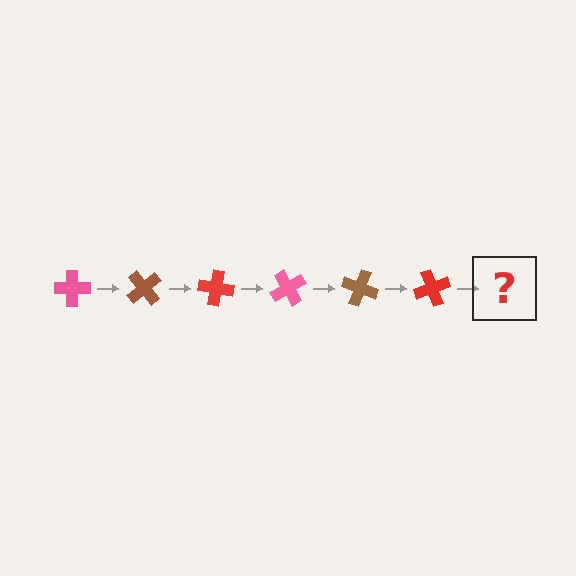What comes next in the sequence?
The next element should be a pink cross, rotated 300 degrees from the start.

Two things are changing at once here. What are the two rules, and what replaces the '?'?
The two rules are that it rotates 50 degrees each step and the color cycles through pink, brown, and red. The '?' should be a pink cross, rotated 300 degrees from the start.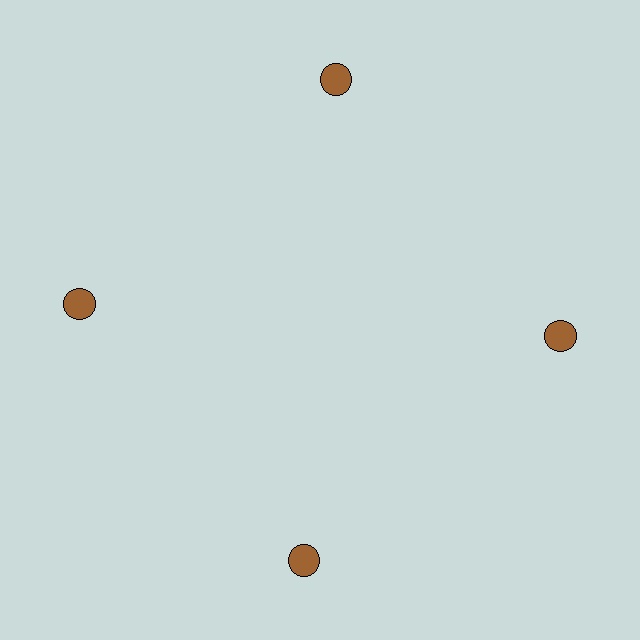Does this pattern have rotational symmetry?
Yes, this pattern has 4-fold rotational symmetry. It looks the same after rotating 90 degrees around the center.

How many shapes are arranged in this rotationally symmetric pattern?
There are 4 shapes, arranged in 4 groups of 1.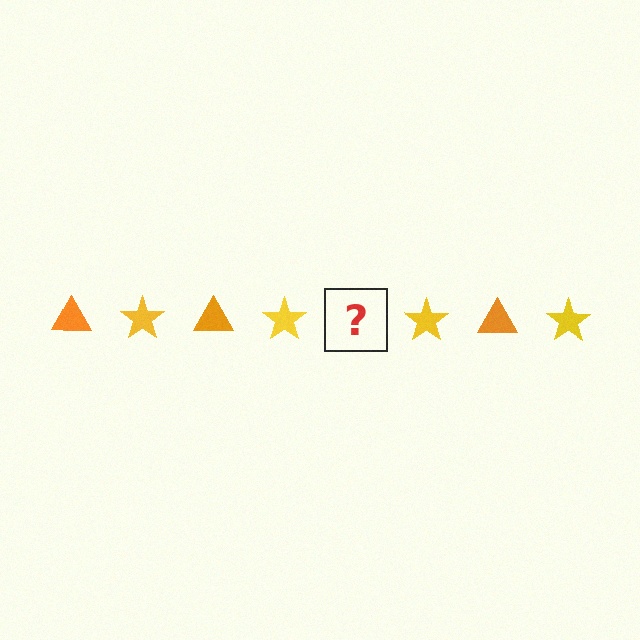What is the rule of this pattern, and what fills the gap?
The rule is that the pattern alternates between orange triangle and yellow star. The gap should be filled with an orange triangle.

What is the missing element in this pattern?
The missing element is an orange triangle.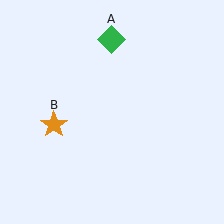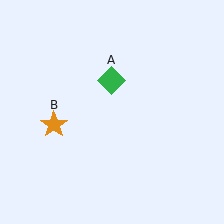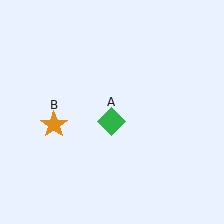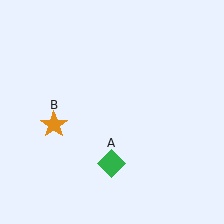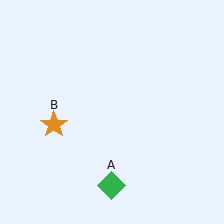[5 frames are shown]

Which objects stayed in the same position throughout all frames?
Orange star (object B) remained stationary.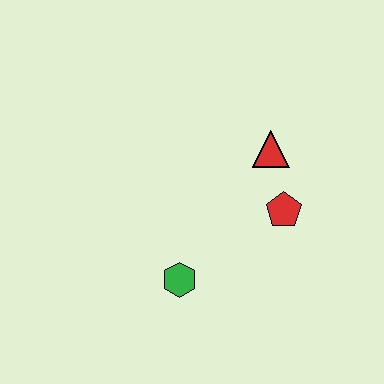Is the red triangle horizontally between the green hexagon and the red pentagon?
Yes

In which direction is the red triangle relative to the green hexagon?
The red triangle is above the green hexagon.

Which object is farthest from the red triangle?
The green hexagon is farthest from the red triangle.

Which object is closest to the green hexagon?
The red pentagon is closest to the green hexagon.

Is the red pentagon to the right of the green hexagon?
Yes